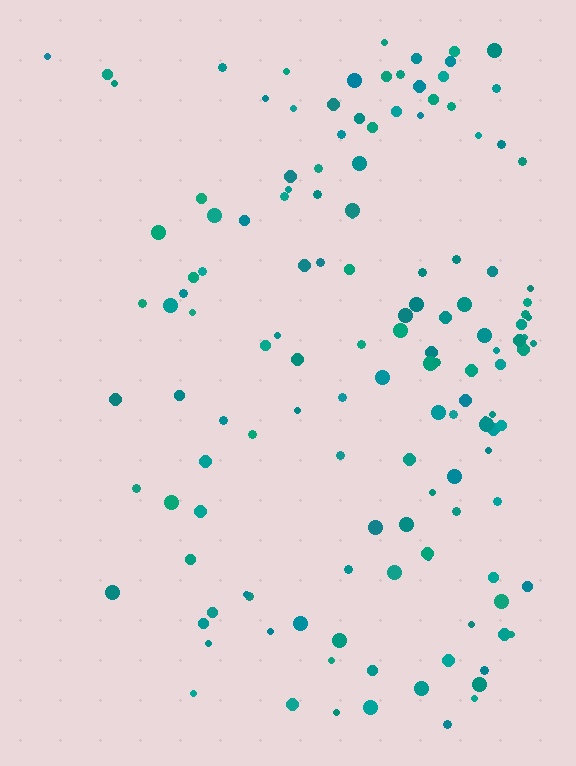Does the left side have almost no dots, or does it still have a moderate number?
Still a moderate number, just noticeably fewer than the right.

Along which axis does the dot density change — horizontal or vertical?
Horizontal.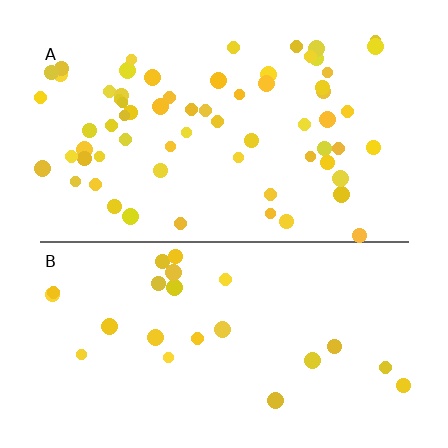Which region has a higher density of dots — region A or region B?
A (the top).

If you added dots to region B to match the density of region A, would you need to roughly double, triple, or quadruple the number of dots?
Approximately triple.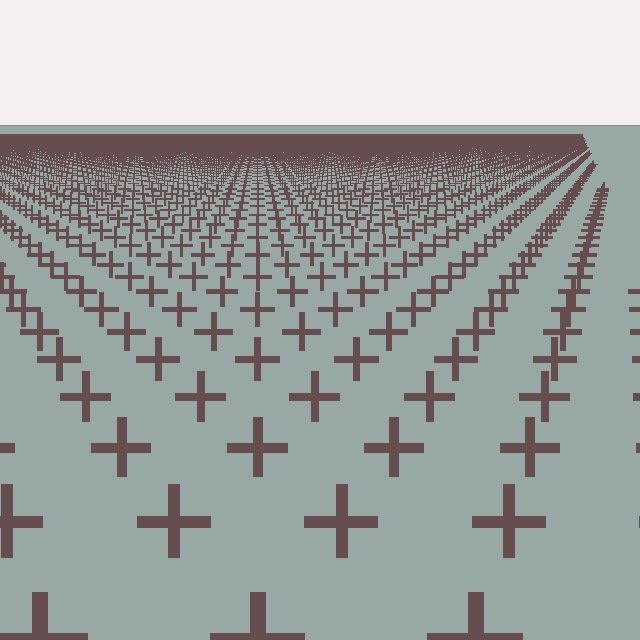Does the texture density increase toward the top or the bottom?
Density increases toward the top.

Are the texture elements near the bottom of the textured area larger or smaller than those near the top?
Larger. Near the bottom, elements are closer to the viewer and appear at a bigger on-screen size.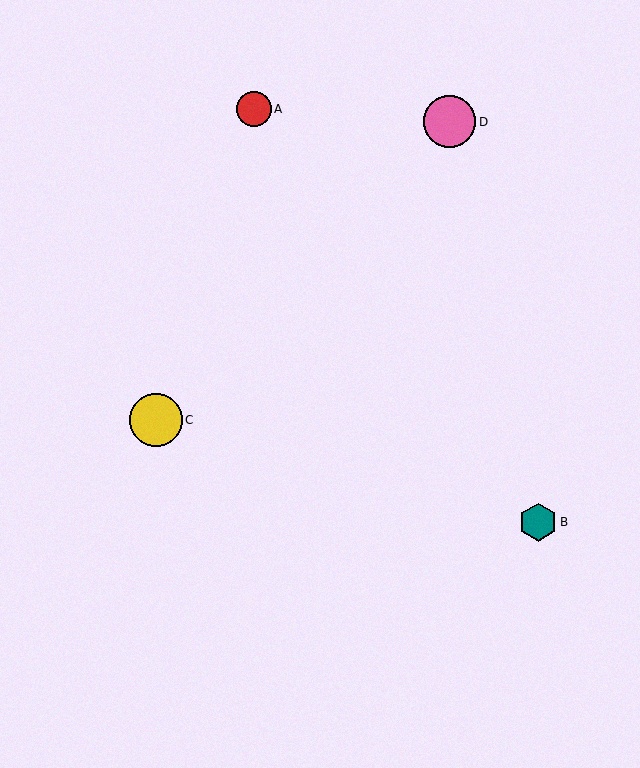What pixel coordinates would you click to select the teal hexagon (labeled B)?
Click at (538, 522) to select the teal hexagon B.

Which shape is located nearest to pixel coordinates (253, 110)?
The red circle (labeled A) at (254, 109) is nearest to that location.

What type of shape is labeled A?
Shape A is a red circle.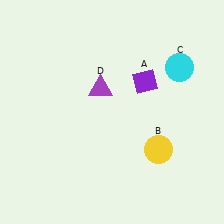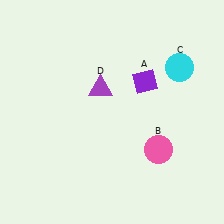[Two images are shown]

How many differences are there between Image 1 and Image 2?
There is 1 difference between the two images.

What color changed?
The circle (B) changed from yellow in Image 1 to pink in Image 2.